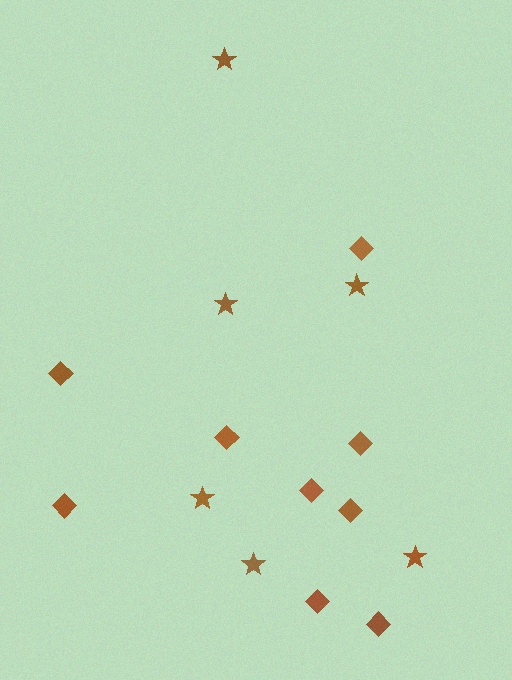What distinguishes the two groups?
There are 2 groups: one group of stars (6) and one group of diamonds (9).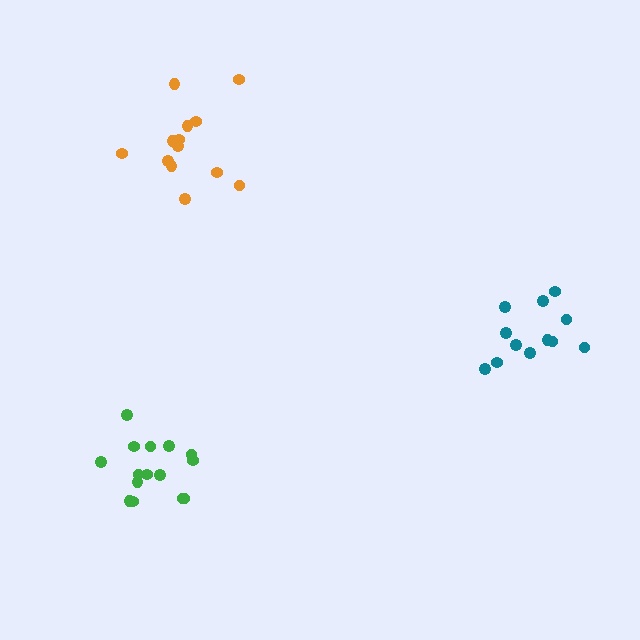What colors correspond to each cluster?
The clusters are colored: teal, green, orange.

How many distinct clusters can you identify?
There are 3 distinct clusters.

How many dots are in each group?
Group 1: 12 dots, Group 2: 15 dots, Group 3: 13 dots (40 total).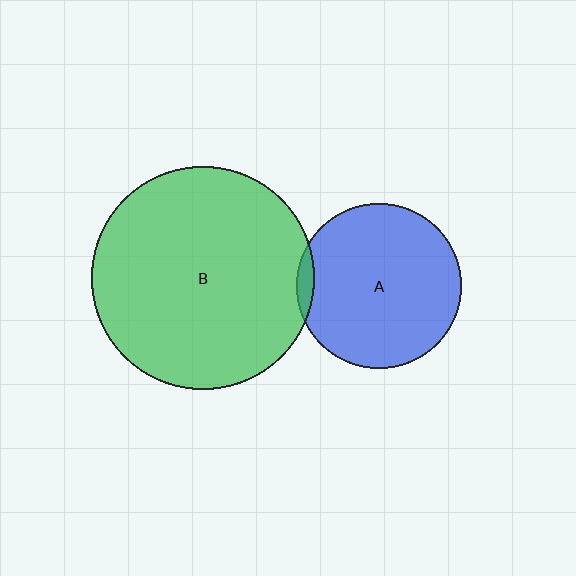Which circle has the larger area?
Circle B (green).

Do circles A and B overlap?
Yes.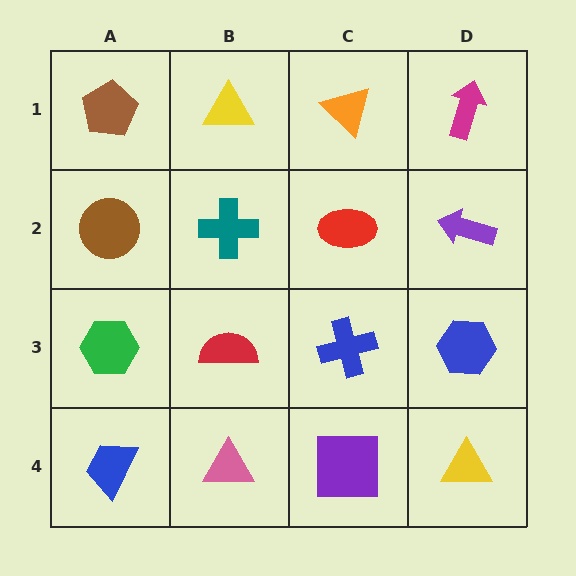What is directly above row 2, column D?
A magenta arrow.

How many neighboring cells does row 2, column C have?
4.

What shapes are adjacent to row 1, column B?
A teal cross (row 2, column B), a brown pentagon (row 1, column A), an orange triangle (row 1, column C).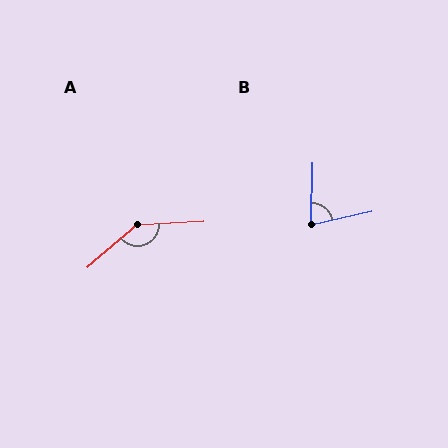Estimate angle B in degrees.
Approximately 76 degrees.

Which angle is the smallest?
B, at approximately 76 degrees.